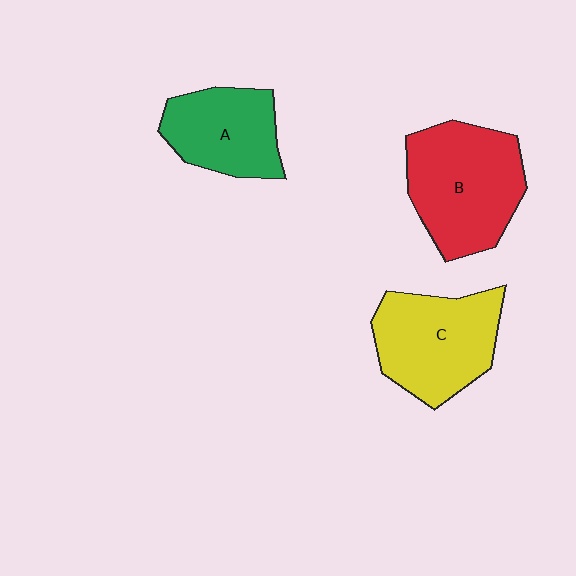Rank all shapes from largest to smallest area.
From largest to smallest: B (red), C (yellow), A (green).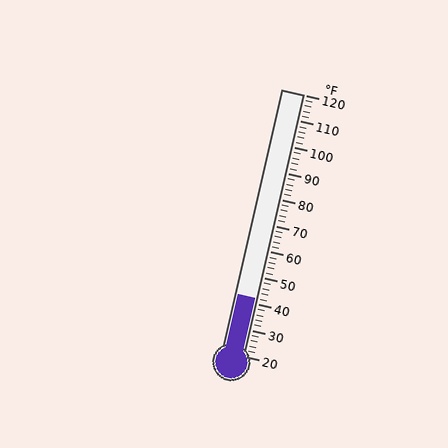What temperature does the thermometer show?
The thermometer shows approximately 42°F.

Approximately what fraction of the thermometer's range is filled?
The thermometer is filled to approximately 20% of its range.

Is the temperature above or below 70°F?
The temperature is below 70°F.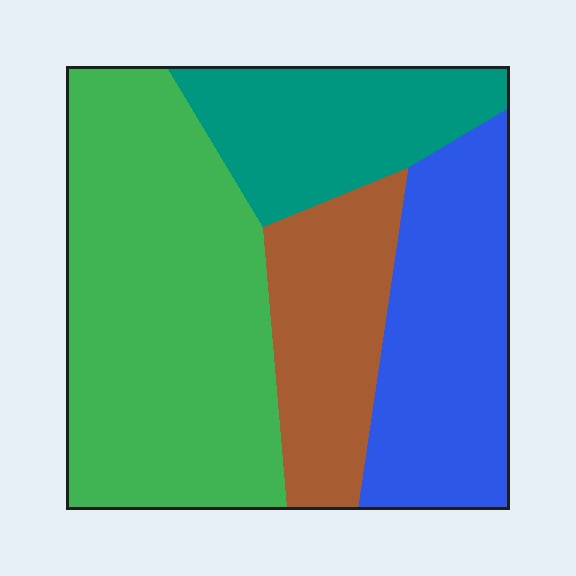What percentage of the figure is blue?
Blue takes up about one quarter (1/4) of the figure.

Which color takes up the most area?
Green, at roughly 40%.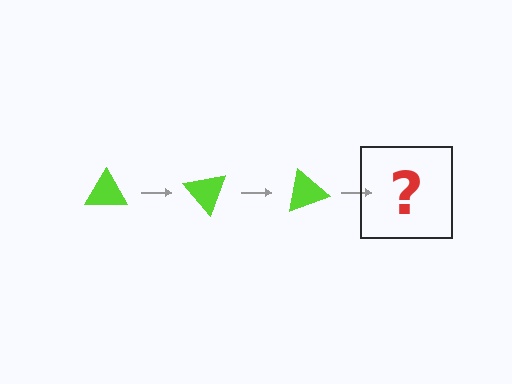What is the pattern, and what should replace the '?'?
The pattern is that the triangle rotates 50 degrees each step. The '?' should be a lime triangle rotated 150 degrees.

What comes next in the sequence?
The next element should be a lime triangle rotated 150 degrees.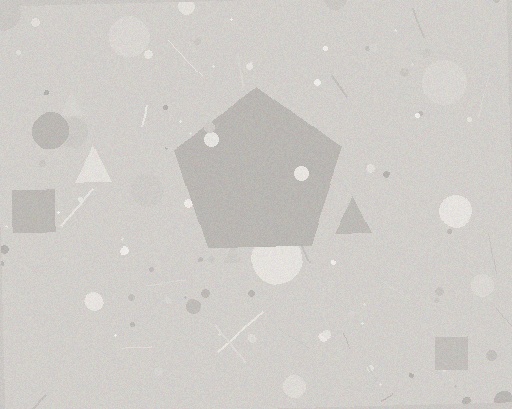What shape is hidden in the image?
A pentagon is hidden in the image.